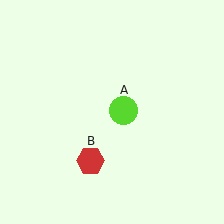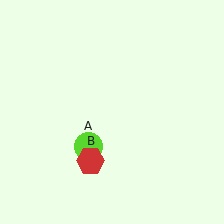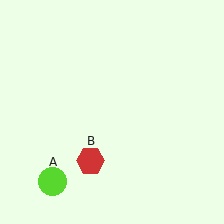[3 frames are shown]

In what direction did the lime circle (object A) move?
The lime circle (object A) moved down and to the left.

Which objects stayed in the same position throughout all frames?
Red hexagon (object B) remained stationary.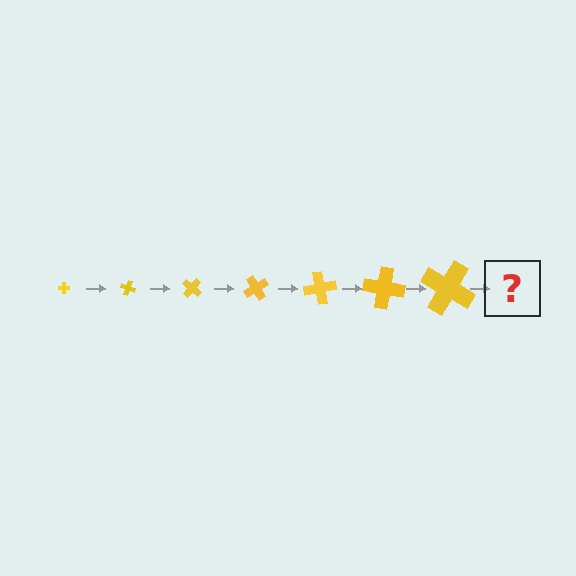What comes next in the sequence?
The next element should be a cross, larger than the previous one and rotated 140 degrees from the start.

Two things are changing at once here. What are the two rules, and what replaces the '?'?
The two rules are that the cross grows larger each step and it rotates 20 degrees each step. The '?' should be a cross, larger than the previous one and rotated 140 degrees from the start.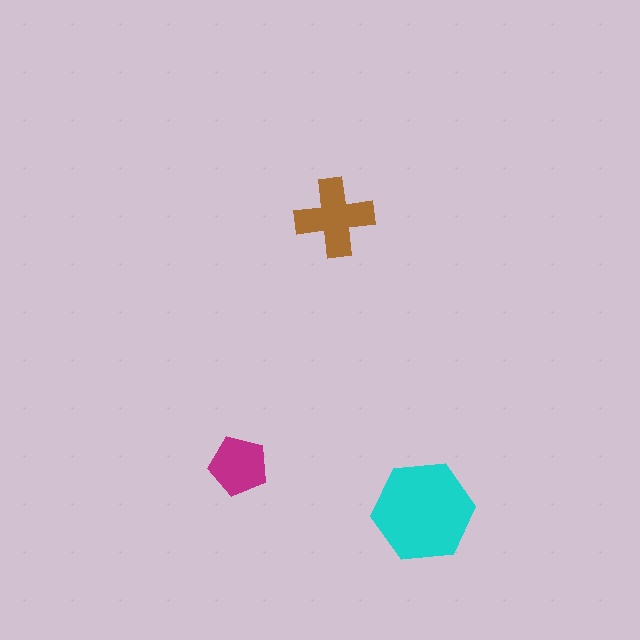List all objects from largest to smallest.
The cyan hexagon, the brown cross, the magenta pentagon.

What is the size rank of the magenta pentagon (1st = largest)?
3rd.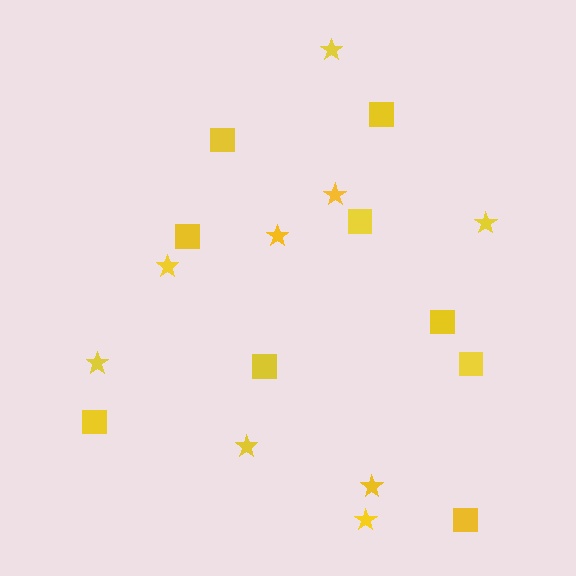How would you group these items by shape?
There are 2 groups: one group of stars (9) and one group of squares (9).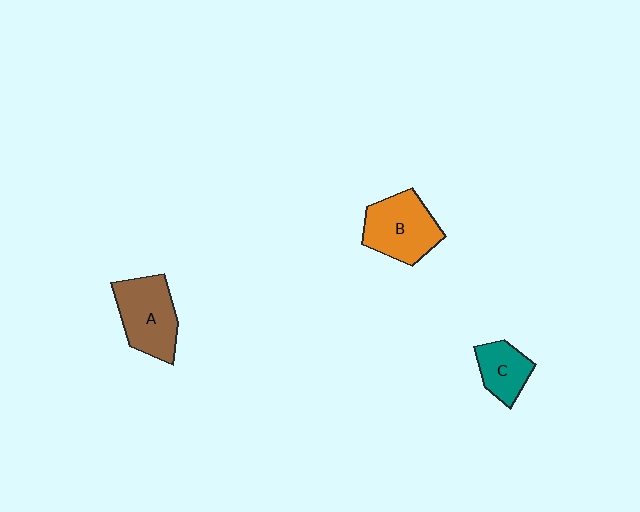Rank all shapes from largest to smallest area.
From largest to smallest: B (orange), A (brown), C (teal).